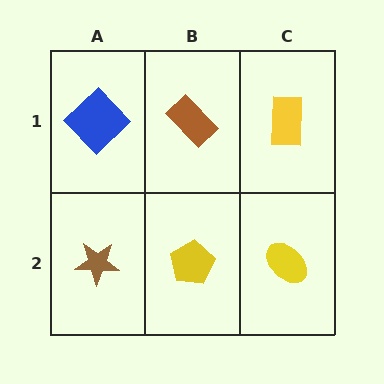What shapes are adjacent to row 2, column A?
A blue diamond (row 1, column A), a yellow pentagon (row 2, column B).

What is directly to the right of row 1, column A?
A brown rectangle.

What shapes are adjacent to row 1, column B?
A yellow pentagon (row 2, column B), a blue diamond (row 1, column A), a yellow rectangle (row 1, column C).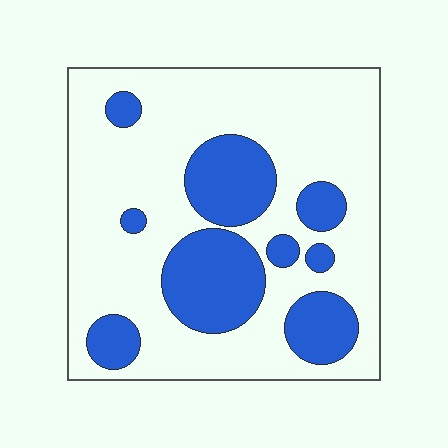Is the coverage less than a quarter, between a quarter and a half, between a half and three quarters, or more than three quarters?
Between a quarter and a half.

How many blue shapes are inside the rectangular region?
9.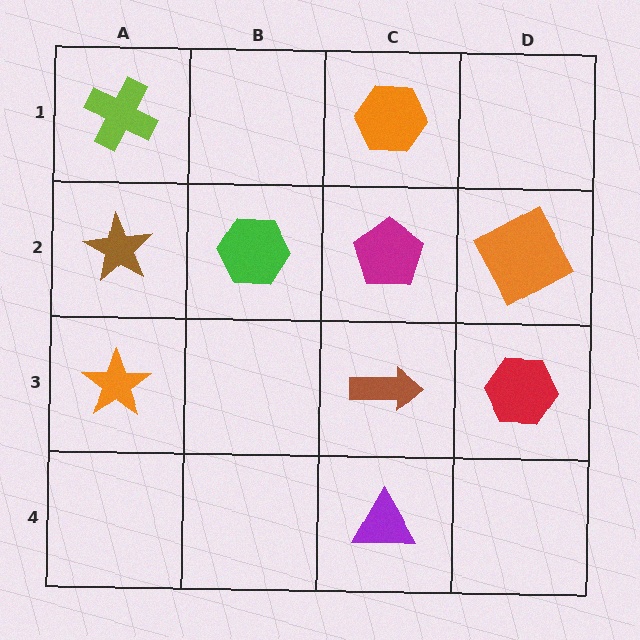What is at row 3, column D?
A red hexagon.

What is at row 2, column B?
A green hexagon.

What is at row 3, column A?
An orange star.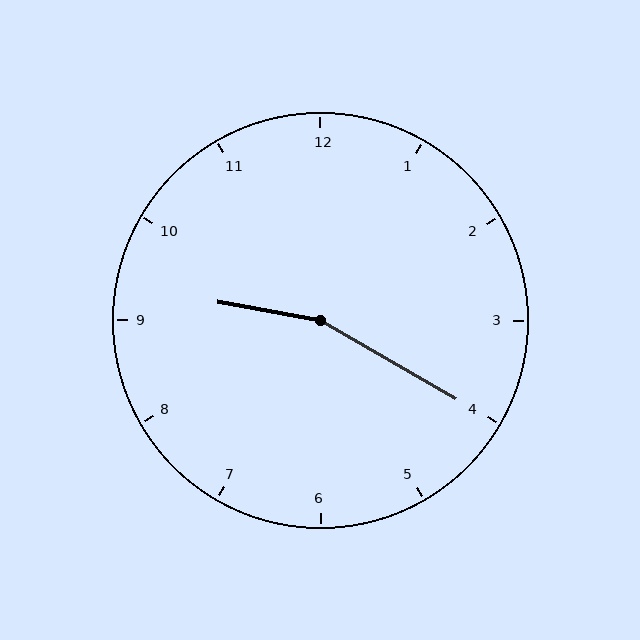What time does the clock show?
9:20.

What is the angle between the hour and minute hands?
Approximately 160 degrees.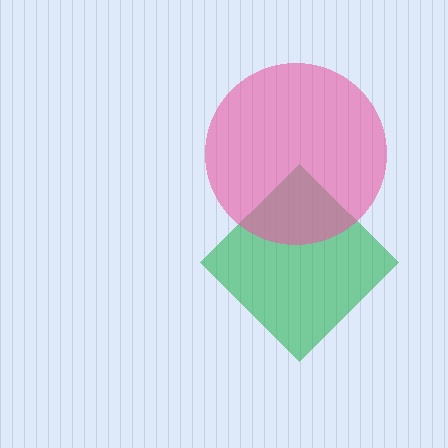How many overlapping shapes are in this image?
There are 2 overlapping shapes in the image.